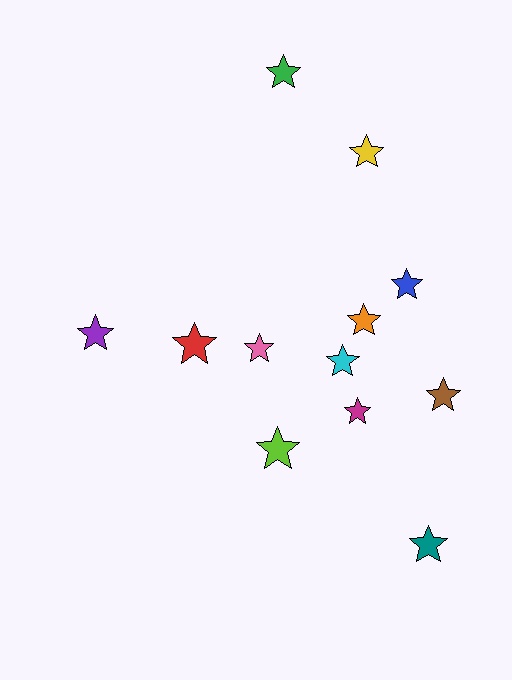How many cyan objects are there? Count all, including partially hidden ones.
There is 1 cyan object.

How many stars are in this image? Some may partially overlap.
There are 12 stars.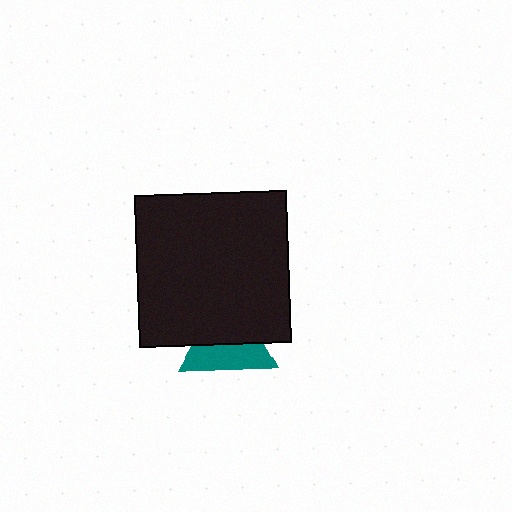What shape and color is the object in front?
The object in front is a black square.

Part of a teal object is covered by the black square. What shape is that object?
It is a triangle.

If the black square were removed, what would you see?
You would see the complete teal triangle.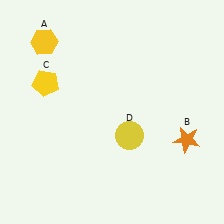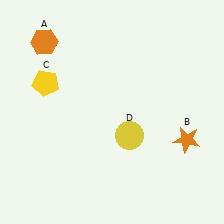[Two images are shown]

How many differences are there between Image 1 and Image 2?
There is 1 difference between the two images.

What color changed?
The hexagon (A) changed from yellow in Image 1 to orange in Image 2.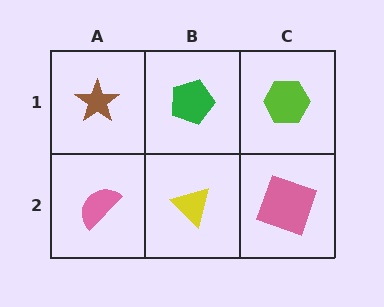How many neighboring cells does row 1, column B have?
3.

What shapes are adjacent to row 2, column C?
A lime hexagon (row 1, column C), a yellow triangle (row 2, column B).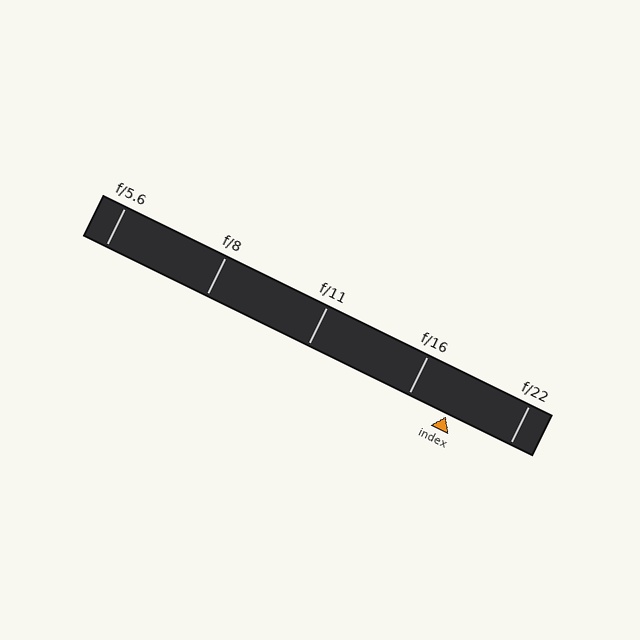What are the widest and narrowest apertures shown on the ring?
The widest aperture shown is f/5.6 and the narrowest is f/22.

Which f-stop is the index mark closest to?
The index mark is closest to f/16.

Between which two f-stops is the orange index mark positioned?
The index mark is between f/16 and f/22.